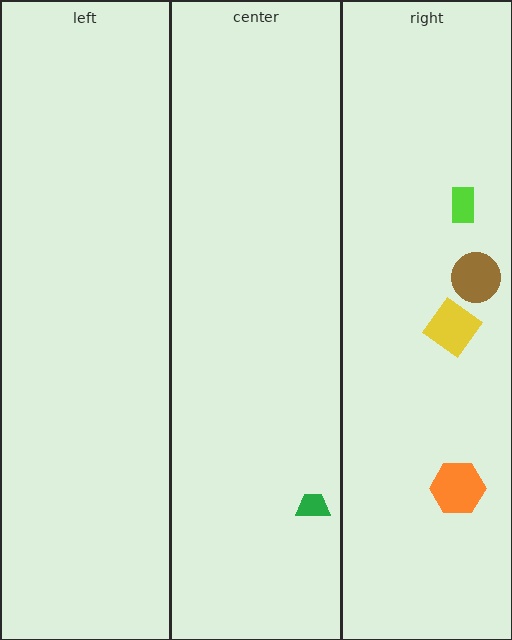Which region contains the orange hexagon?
The right region.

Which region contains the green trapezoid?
The center region.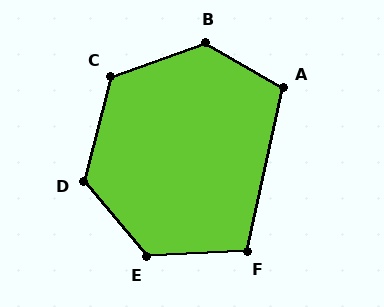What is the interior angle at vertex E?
Approximately 128 degrees (obtuse).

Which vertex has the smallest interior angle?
F, at approximately 105 degrees.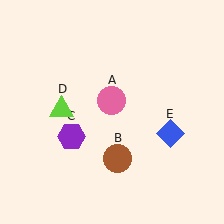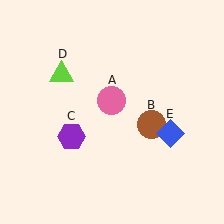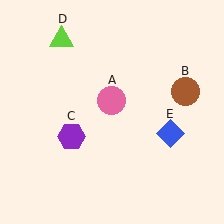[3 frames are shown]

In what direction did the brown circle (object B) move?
The brown circle (object B) moved up and to the right.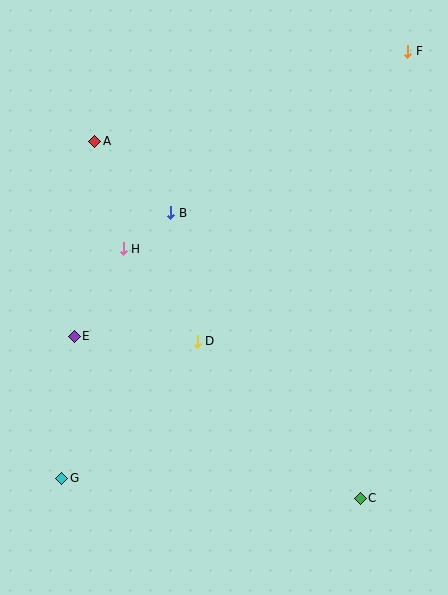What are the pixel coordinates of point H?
Point H is at (123, 249).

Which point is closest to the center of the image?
Point D at (197, 342) is closest to the center.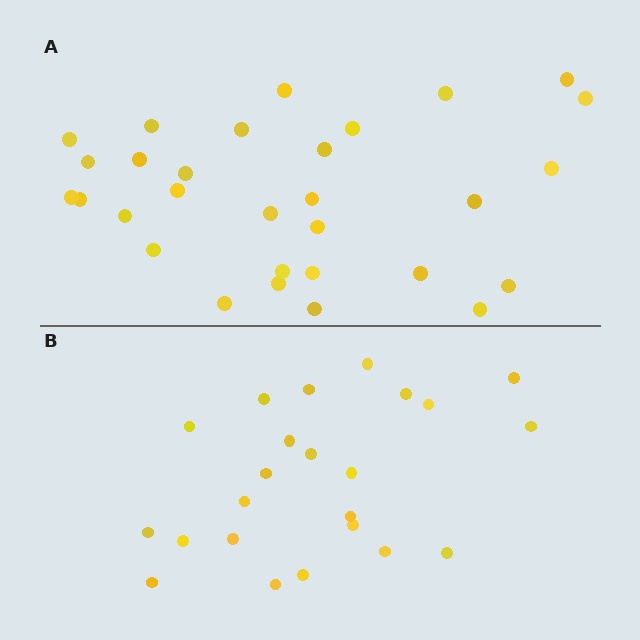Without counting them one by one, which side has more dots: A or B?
Region A (the top region) has more dots.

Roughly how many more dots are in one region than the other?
Region A has roughly 8 or so more dots than region B.